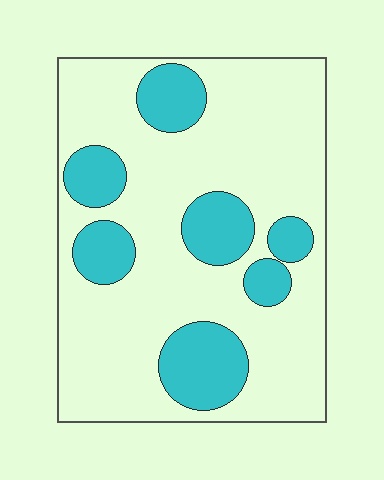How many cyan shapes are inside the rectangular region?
7.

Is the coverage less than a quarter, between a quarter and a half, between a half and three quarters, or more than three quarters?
Less than a quarter.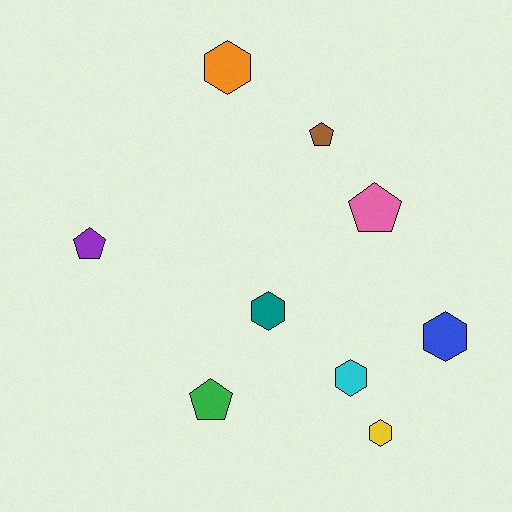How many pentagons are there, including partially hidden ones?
There are 4 pentagons.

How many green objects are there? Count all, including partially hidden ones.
There is 1 green object.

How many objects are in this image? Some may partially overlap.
There are 9 objects.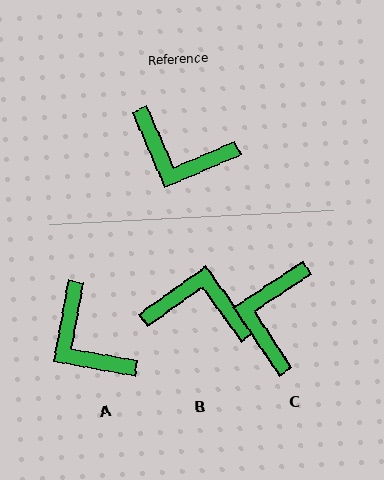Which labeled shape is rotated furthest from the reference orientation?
B, about 168 degrees away.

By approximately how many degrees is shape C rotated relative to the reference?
Approximately 80 degrees clockwise.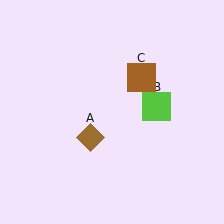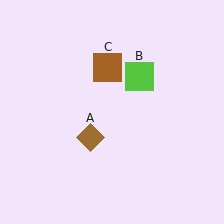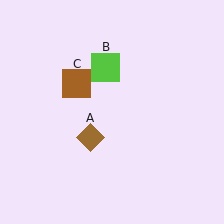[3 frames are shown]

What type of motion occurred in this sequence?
The lime square (object B), brown square (object C) rotated counterclockwise around the center of the scene.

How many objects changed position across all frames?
2 objects changed position: lime square (object B), brown square (object C).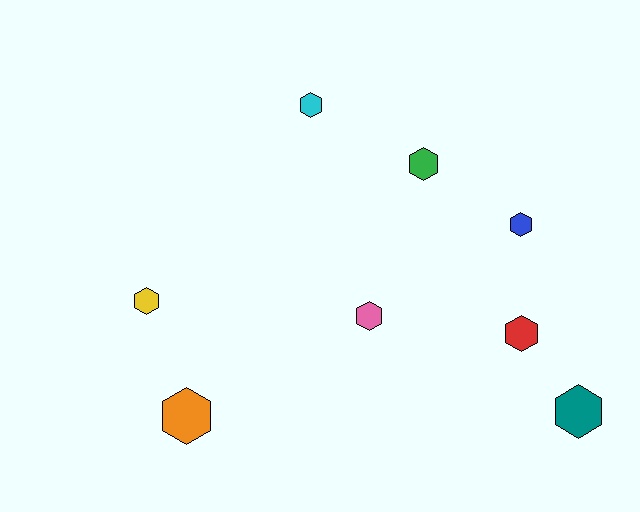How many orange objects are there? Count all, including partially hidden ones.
There is 1 orange object.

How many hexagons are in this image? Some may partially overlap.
There are 8 hexagons.